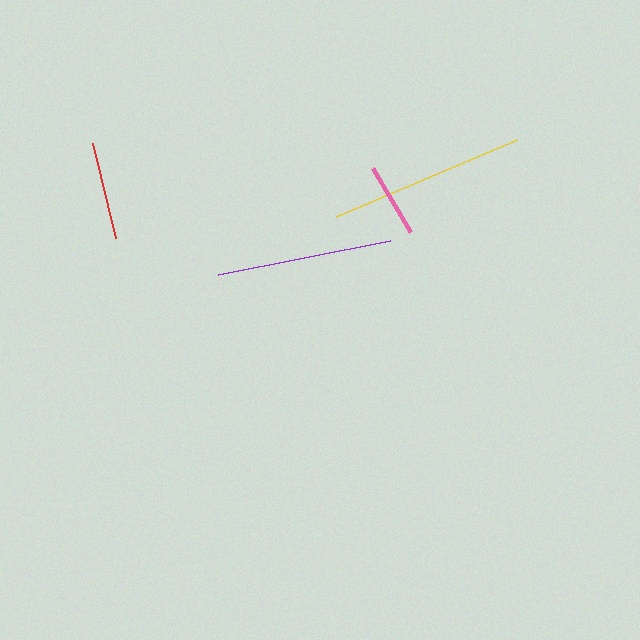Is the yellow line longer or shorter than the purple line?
The yellow line is longer than the purple line.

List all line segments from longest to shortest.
From longest to shortest: yellow, purple, red, pink.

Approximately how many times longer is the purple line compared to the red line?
The purple line is approximately 1.8 times the length of the red line.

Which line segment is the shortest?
The pink line is the shortest at approximately 75 pixels.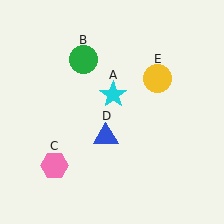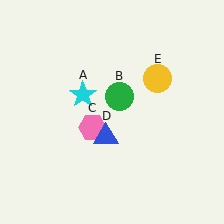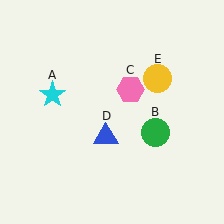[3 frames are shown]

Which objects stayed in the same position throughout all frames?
Blue triangle (object D) and yellow circle (object E) remained stationary.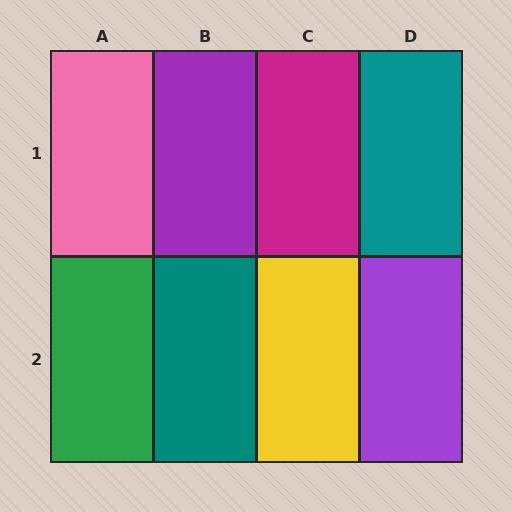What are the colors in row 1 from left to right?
Pink, purple, magenta, teal.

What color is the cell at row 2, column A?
Green.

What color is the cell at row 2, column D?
Purple.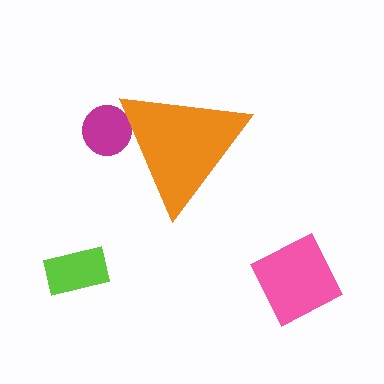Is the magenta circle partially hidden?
Yes, the magenta circle is partially hidden behind the orange triangle.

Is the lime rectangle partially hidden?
No, the lime rectangle is fully visible.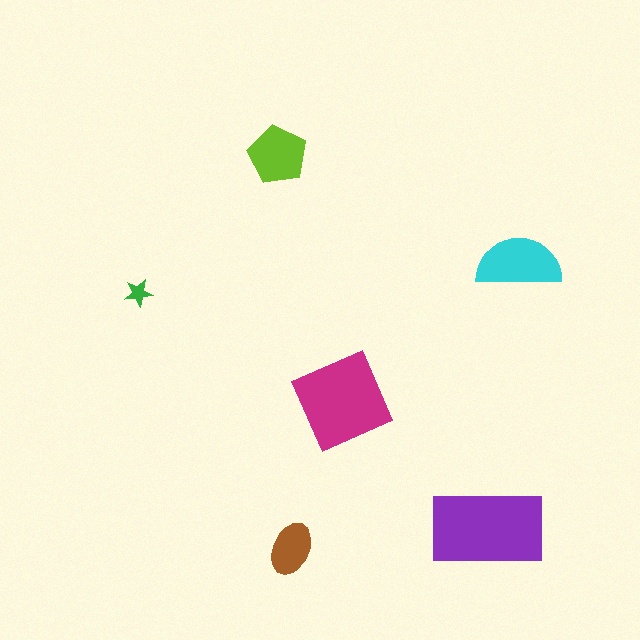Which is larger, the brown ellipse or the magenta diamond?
The magenta diamond.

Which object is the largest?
The purple rectangle.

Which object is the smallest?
The green star.